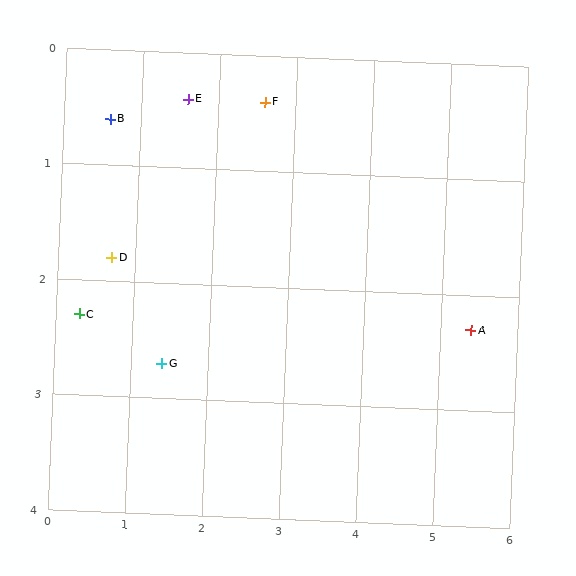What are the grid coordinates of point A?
Point A is at approximately (5.4, 2.3).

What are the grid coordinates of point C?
Point C is at approximately (0.3, 2.3).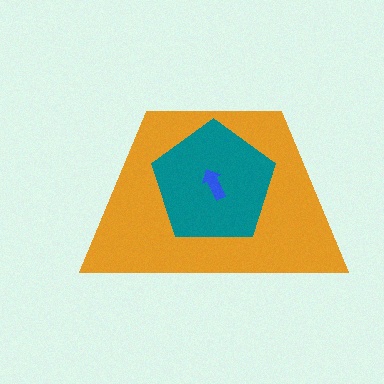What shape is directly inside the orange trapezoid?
The teal pentagon.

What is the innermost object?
The blue arrow.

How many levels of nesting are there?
3.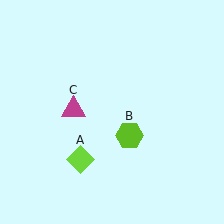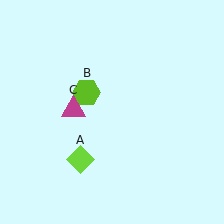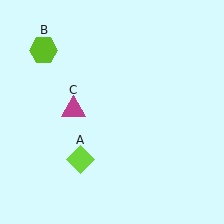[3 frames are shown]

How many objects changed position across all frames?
1 object changed position: lime hexagon (object B).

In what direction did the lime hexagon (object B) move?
The lime hexagon (object B) moved up and to the left.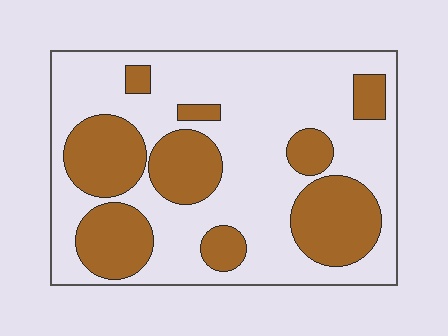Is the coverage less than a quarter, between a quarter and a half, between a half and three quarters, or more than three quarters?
Between a quarter and a half.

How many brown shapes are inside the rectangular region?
9.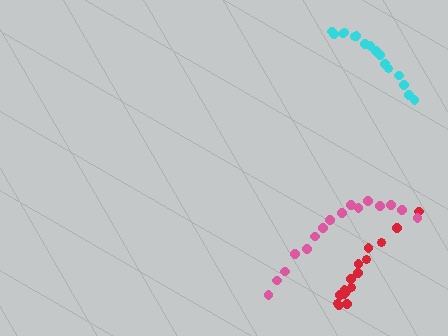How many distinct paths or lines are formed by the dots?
There are 3 distinct paths.